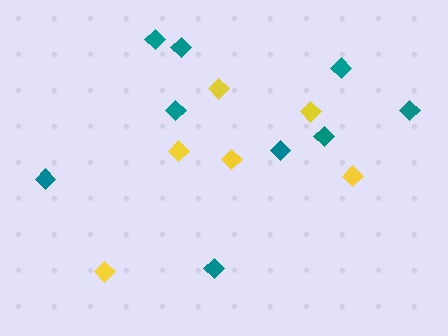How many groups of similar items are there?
There are 2 groups: one group of teal diamonds (9) and one group of yellow diamonds (6).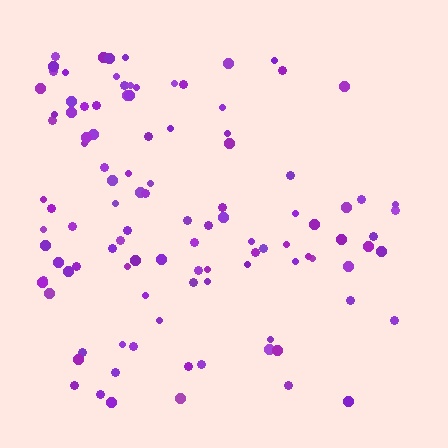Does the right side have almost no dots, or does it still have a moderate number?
Still a moderate number, just noticeably fewer than the left.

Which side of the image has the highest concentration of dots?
The left.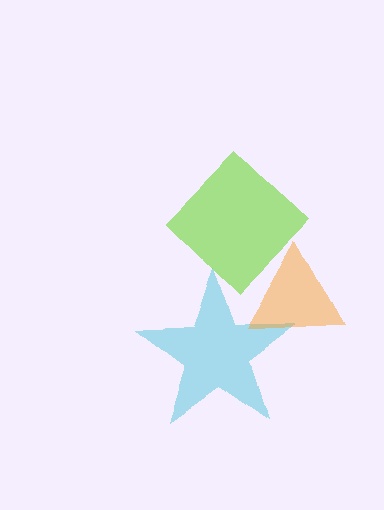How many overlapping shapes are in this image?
There are 3 overlapping shapes in the image.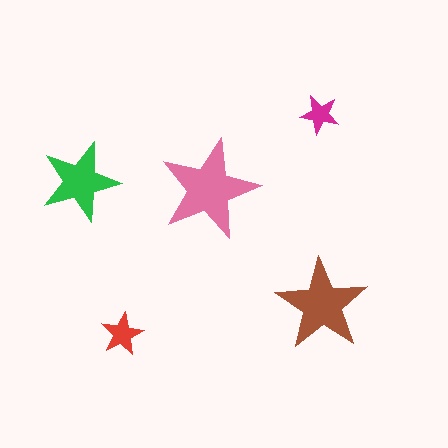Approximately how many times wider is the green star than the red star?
About 2 times wider.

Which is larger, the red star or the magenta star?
The red one.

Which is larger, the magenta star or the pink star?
The pink one.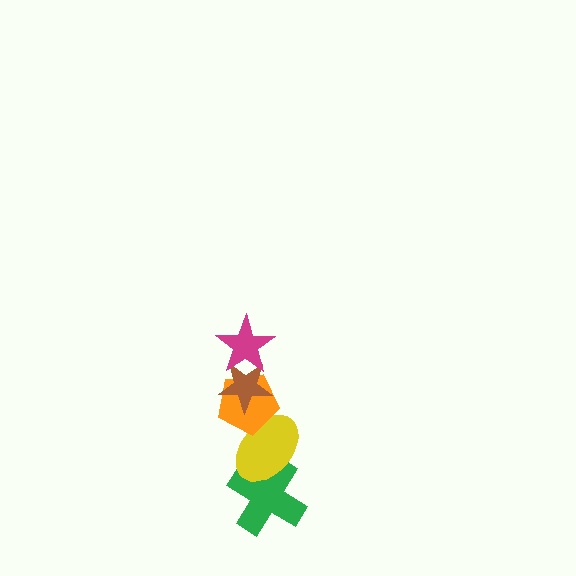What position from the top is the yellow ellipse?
The yellow ellipse is 4th from the top.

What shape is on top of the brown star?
The magenta star is on top of the brown star.